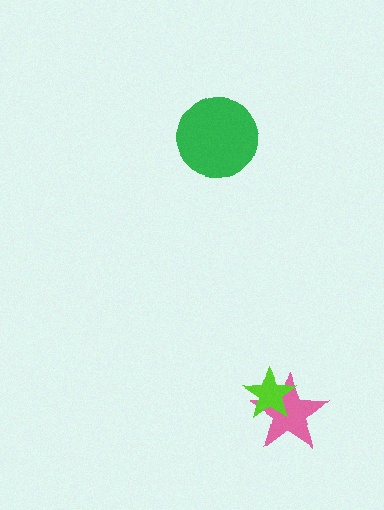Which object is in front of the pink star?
The lime star is in front of the pink star.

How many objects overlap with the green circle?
0 objects overlap with the green circle.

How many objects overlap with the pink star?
1 object overlaps with the pink star.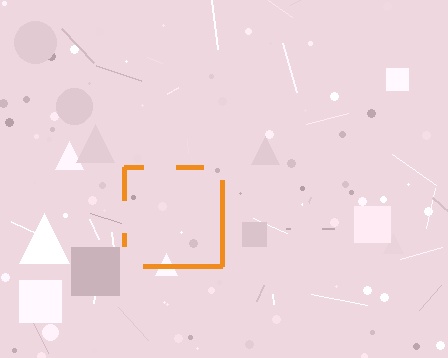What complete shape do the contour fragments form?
The contour fragments form a square.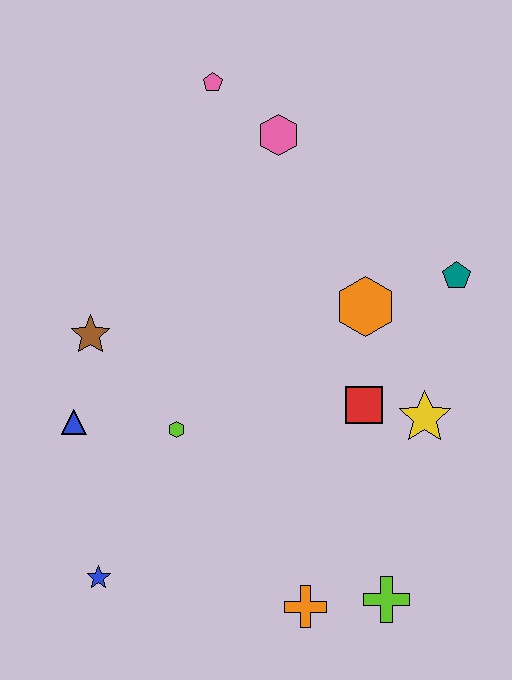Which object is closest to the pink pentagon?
The pink hexagon is closest to the pink pentagon.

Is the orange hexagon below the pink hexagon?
Yes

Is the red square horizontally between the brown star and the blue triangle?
No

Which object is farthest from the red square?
The pink pentagon is farthest from the red square.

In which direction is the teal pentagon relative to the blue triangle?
The teal pentagon is to the right of the blue triangle.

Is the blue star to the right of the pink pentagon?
No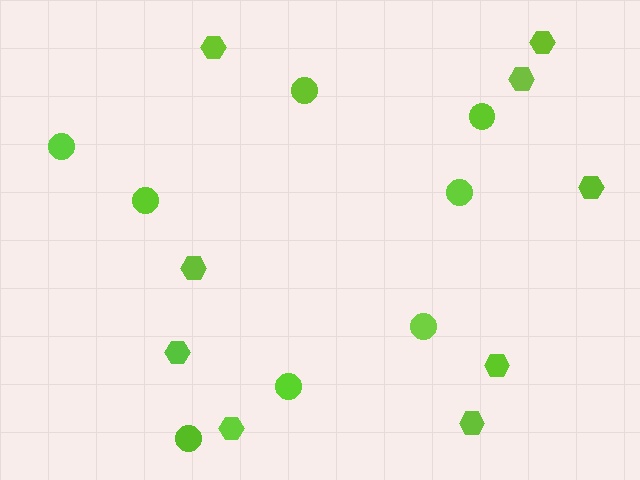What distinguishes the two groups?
There are 2 groups: one group of hexagons (9) and one group of circles (8).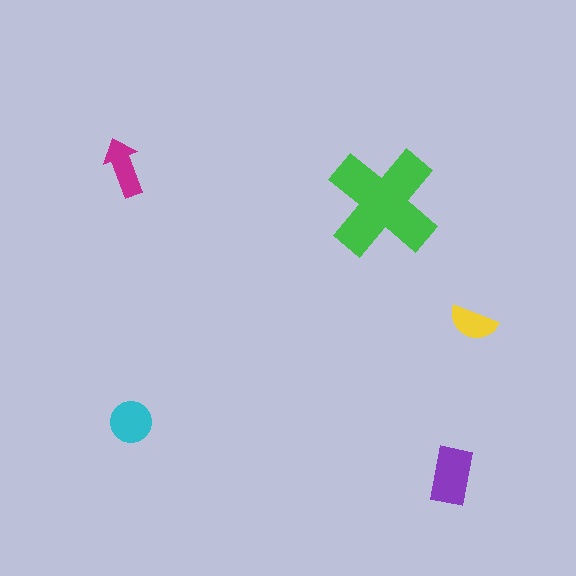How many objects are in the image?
There are 5 objects in the image.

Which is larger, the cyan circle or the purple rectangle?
The purple rectangle.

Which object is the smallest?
The yellow semicircle.